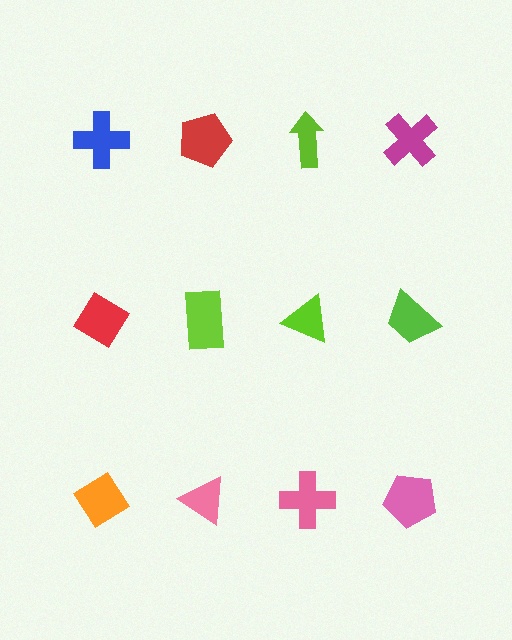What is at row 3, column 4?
A pink pentagon.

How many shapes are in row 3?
4 shapes.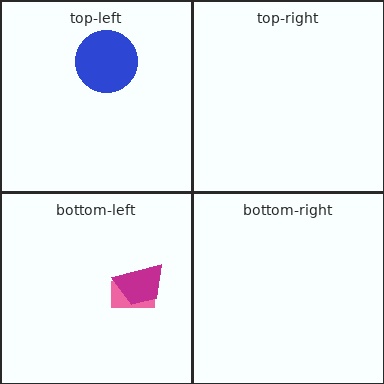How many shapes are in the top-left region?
1.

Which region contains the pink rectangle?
The bottom-left region.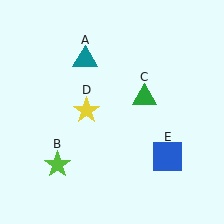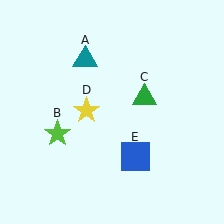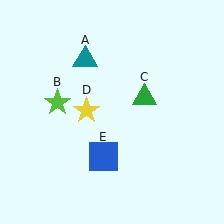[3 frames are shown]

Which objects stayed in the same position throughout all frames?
Teal triangle (object A) and green triangle (object C) and yellow star (object D) remained stationary.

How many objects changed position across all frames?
2 objects changed position: lime star (object B), blue square (object E).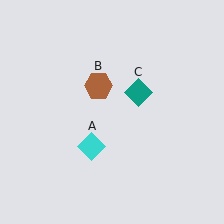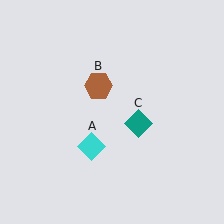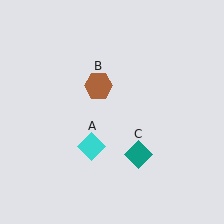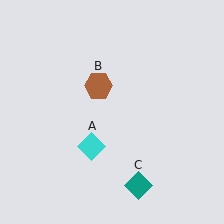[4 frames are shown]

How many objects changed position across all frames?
1 object changed position: teal diamond (object C).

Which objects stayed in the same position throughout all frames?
Cyan diamond (object A) and brown hexagon (object B) remained stationary.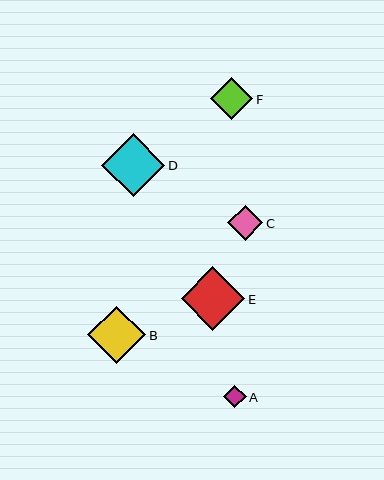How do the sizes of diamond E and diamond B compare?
Diamond E and diamond B are approximately the same size.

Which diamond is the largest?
Diamond E is the largest with a size of approximately 63 pixels.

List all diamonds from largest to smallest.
From largest to smallest: E, D, B, F, C, A.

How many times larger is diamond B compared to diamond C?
Diamond B is approximately 1.7 times the size of diamond C.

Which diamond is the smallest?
Diamond A is the smallest with a size of approximately 23 pixels.